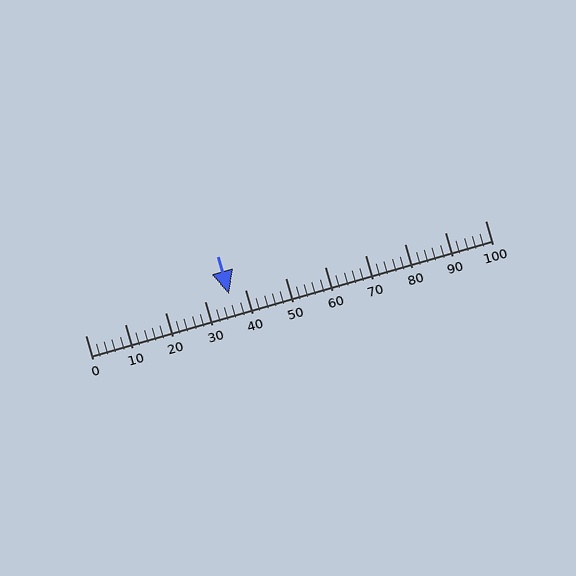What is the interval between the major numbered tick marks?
The major tick marks are spaced 10 units apart.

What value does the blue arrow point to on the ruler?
The blue arrow points to approximately 36.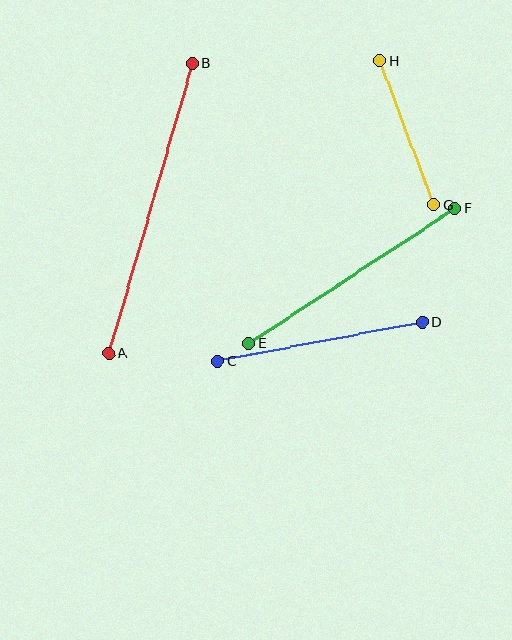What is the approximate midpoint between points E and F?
The midpoint is at approximately (352, 276) pixels.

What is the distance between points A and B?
The distance is approximately 302 pixels.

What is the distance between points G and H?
The distance is approximately 154 pixels.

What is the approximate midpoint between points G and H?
The midpoint is at approximately (407, 133) pixels.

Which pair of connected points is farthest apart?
Points A and B are farthest apart.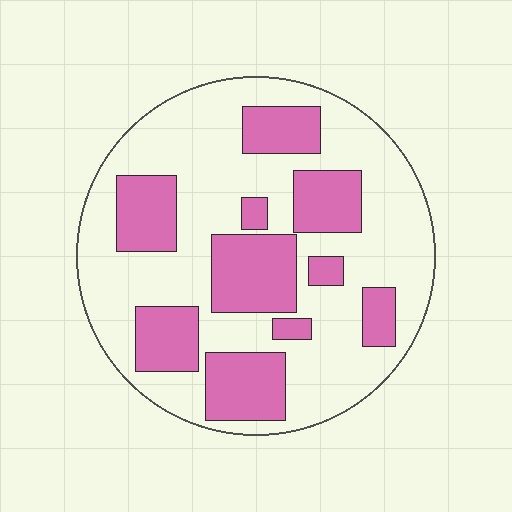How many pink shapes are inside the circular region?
10.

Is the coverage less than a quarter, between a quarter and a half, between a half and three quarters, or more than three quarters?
Between a quarter and a half.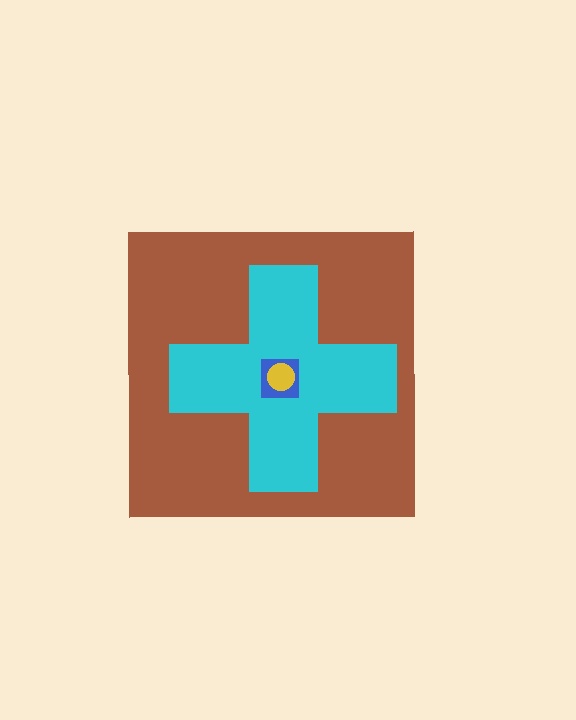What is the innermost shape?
The yellow circle.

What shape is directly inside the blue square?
The yellow circle.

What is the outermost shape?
The brown square.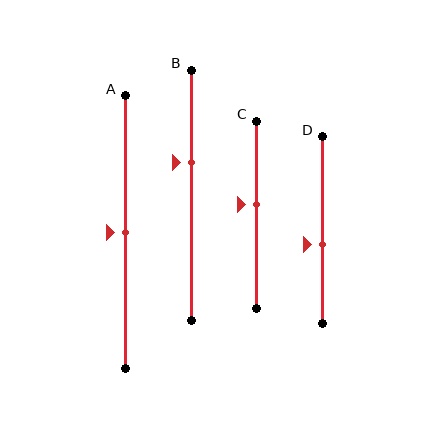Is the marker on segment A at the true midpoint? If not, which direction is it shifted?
Yes, the marker on segment A is at the true midpoint.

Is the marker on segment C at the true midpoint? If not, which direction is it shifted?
No, the marker on segment C is shifted upward by about 6% of the segment length.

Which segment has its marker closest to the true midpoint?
Segment A has its marker closest to the true midpoint.